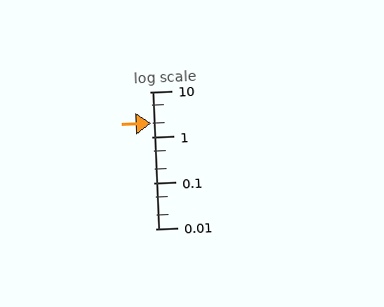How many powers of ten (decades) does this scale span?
The scale spans 3 decades, from 0.01 to 10.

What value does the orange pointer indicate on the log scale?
The pointer indicates approximately 2.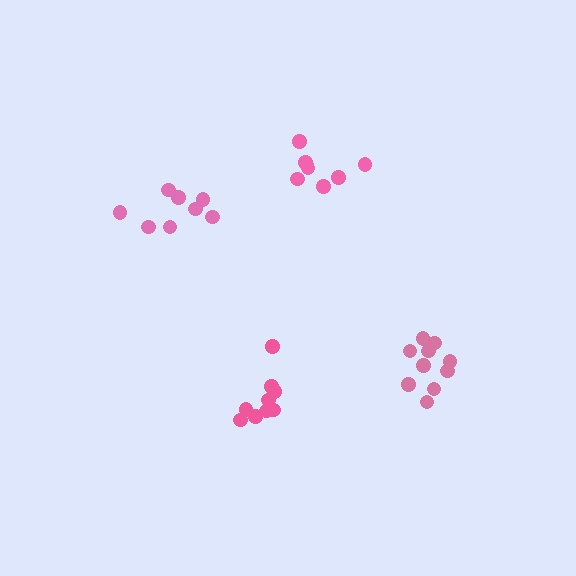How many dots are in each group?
Group 1: 9 dots, Group 2: 10 dots, Group 3: 8 dots, Group 4: 8 dots (35 total).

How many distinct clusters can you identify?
There are 4 distinct clusters.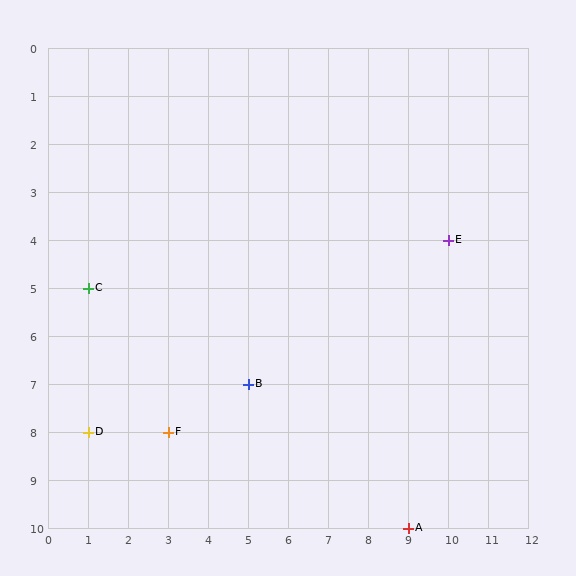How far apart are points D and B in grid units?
Points D and B are 4 columns and 1 row apart (about 4.1 grid units diagonally).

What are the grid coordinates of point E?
Point E is at grid coordinates (10, 4).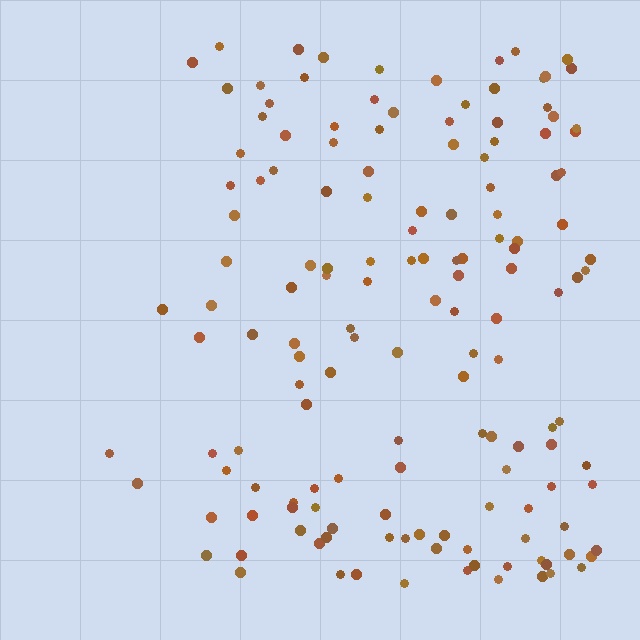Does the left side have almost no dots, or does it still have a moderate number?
Still a moderate number, just noticeably fewer than the right.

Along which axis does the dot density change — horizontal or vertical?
Horizontal.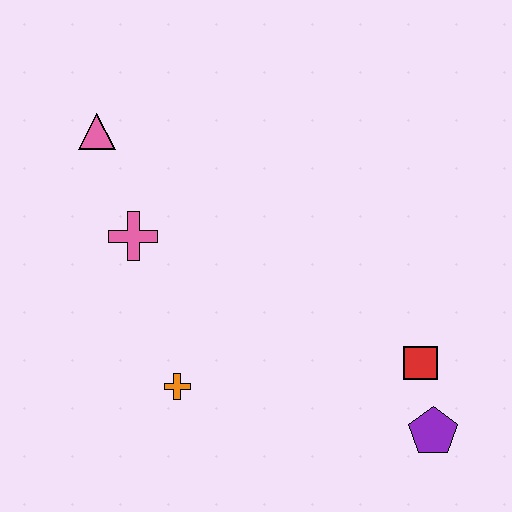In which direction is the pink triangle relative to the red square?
The pink triangle is to the left of the red square.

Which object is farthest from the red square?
The pink triangle is farthest from the red square.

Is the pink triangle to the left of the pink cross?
Yes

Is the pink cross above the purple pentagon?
Yes